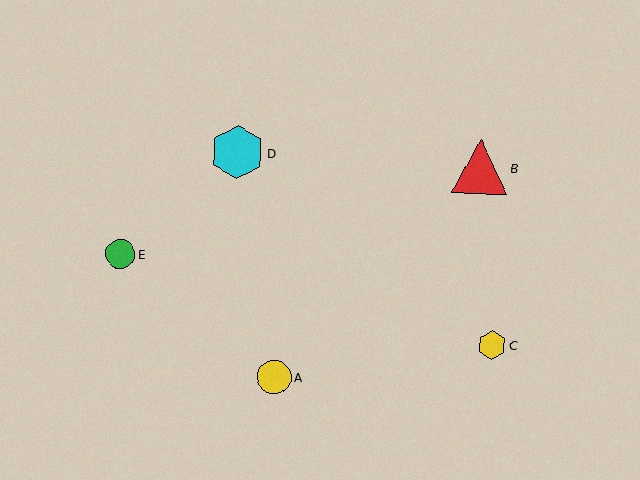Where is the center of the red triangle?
The center of the red triangle is at (480, 167).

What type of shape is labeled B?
Shape B is a red triangle.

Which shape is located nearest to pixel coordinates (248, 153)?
The cyan hexagon (labeled D) at (237, 152) is nearest to that location.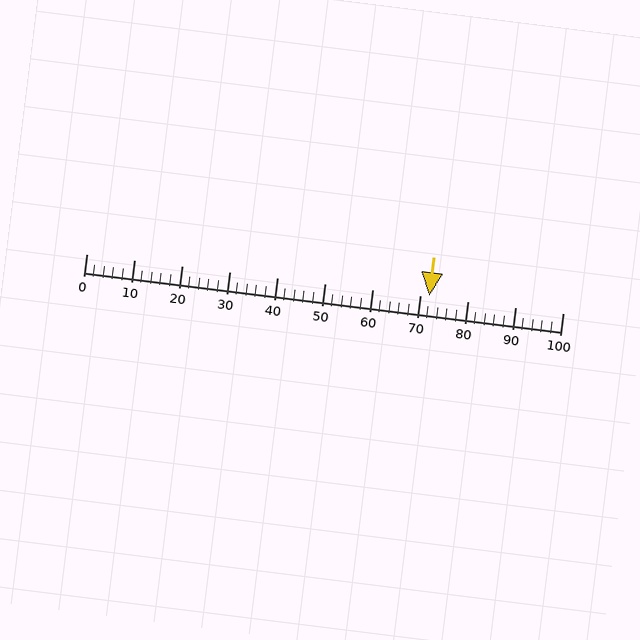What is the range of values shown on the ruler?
The ruler shows values from 0 to 100.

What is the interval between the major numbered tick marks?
The major tick marks are spaced 10 units apart.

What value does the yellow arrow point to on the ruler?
The yellow arrow points to approximately 72.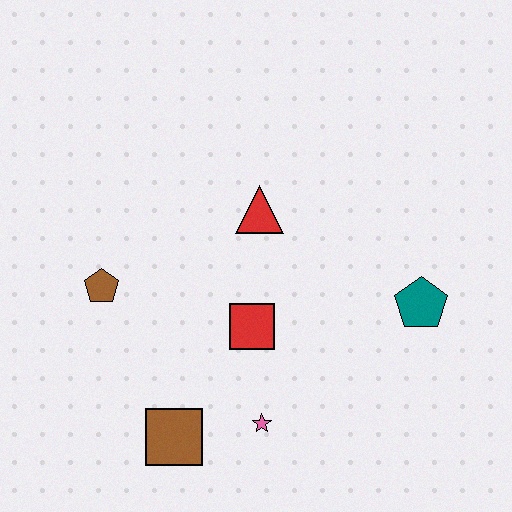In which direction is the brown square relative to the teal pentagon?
The brown square is to the left of the teal pentagon.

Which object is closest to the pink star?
The brown square is closest to the pink star.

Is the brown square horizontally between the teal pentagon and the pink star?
No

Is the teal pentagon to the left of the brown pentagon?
No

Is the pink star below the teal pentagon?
Yes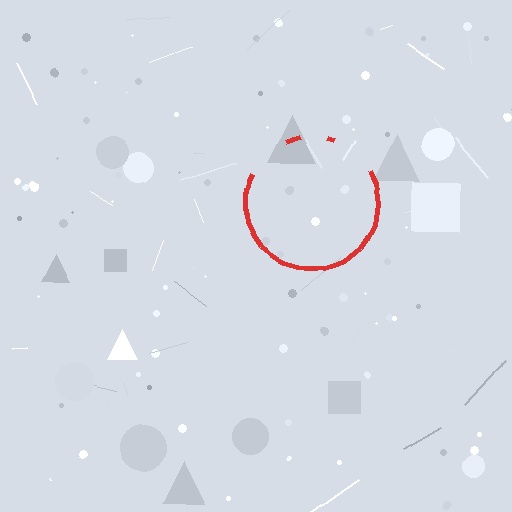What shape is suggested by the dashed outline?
The dashed outline suggests a circle.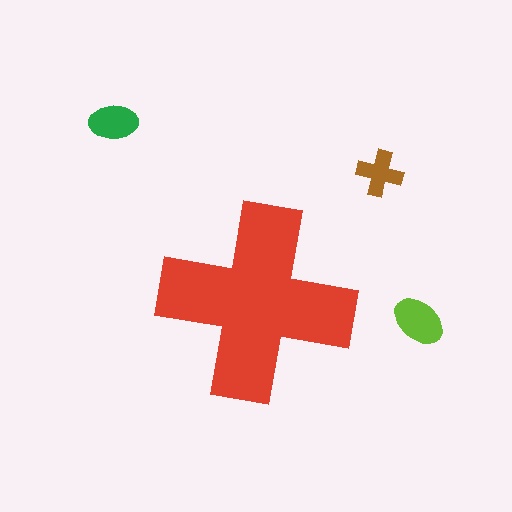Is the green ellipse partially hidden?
No, the green ellipse is fully visible.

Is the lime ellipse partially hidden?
No, the lime ellipse is fully visible.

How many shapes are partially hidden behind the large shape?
0 shapes are partially hidden.